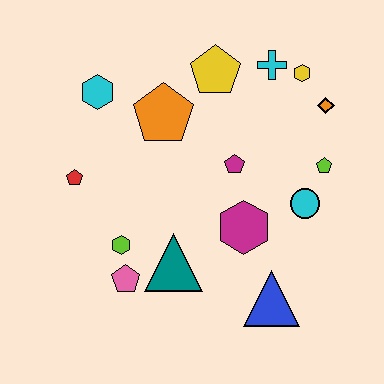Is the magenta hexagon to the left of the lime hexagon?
No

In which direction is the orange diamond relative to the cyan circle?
The orange diamond is above the cyan circle.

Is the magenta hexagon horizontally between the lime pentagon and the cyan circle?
No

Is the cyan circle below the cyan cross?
Yes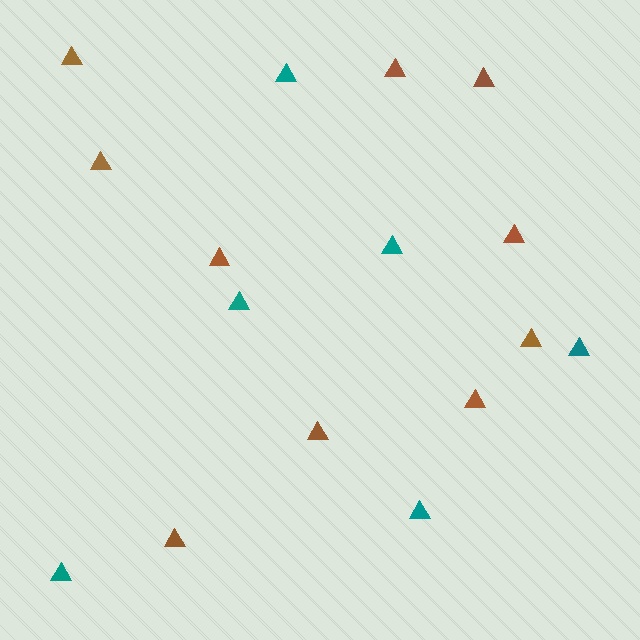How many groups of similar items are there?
There are 2 groups: one group of teal triangles (6) and one group of brown triangles (10).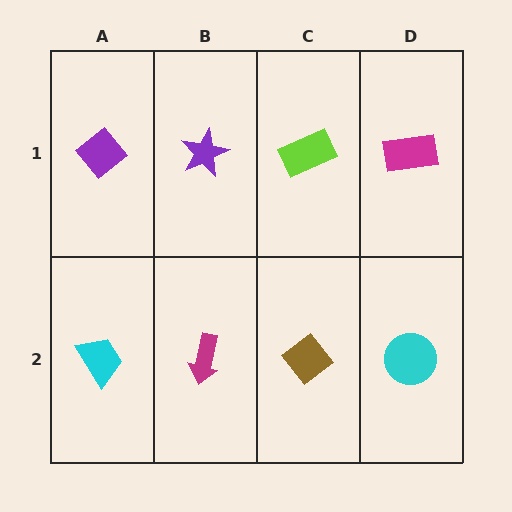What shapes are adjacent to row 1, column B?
A magenta arrow (row 2, column B), a purple diamond (row 1, column A), a lime rectangle (row 1, column C).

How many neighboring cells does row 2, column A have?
2.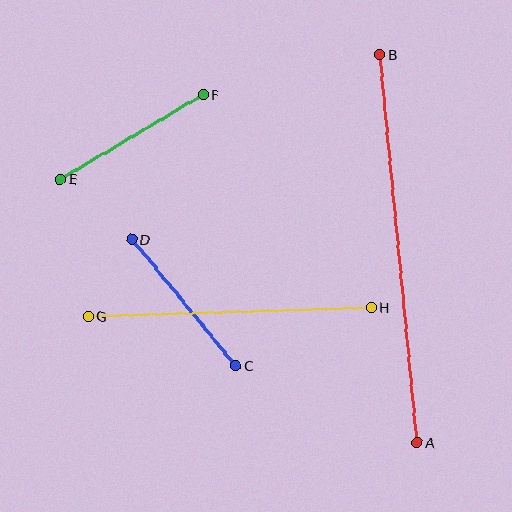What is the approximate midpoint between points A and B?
The midpoint is at approximately (399, 249) pixels.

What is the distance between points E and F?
The distance is approximately 165 pixels.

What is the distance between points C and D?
The distance is approximately 164 pixels.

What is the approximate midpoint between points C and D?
The midpoint is at approximately (184, 303) pixels.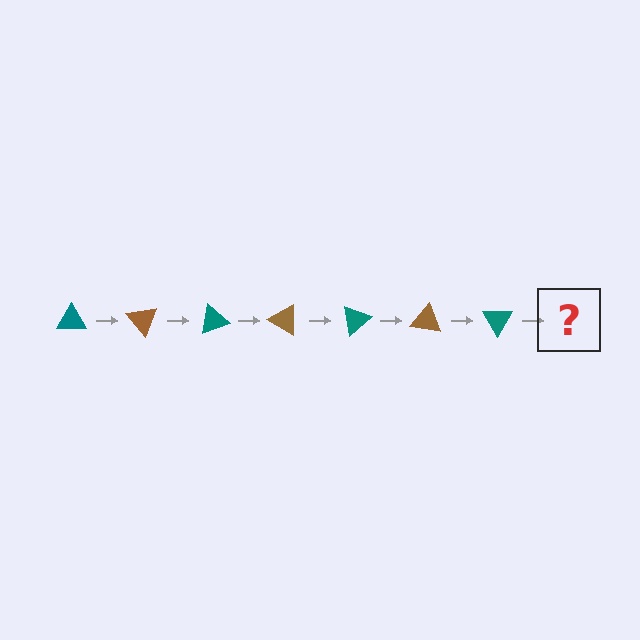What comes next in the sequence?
The next element should be a brown triangle, rotated 350 degrees from the start.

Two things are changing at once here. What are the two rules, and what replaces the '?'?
The two rules are that it rotates 50 degrees each step and the color cycles through teal and brown. The '?' should be a brown triangle, rotated 350 degrees from the start.